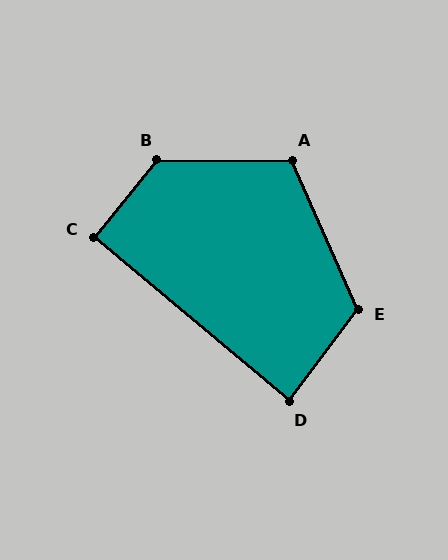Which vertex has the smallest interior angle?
D, at approximately 87 degrees.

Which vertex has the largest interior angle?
B, at approximately 129 degrees.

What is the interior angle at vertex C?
Approximately 90 degrees (approximately right).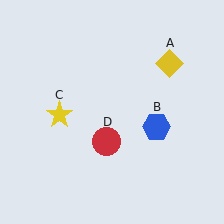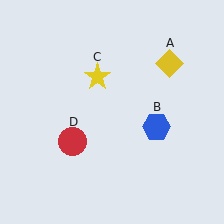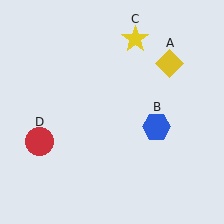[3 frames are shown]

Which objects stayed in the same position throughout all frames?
Yellow diamond (object A) and blue hexagon (object B) remained stationary.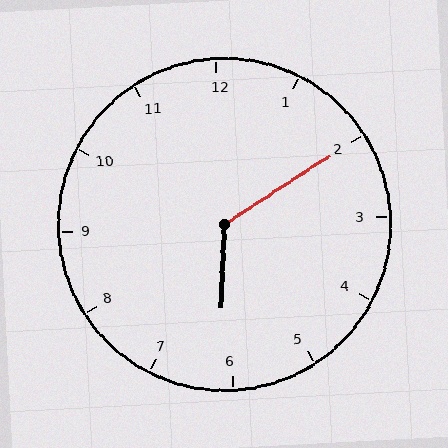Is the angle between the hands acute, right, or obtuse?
It is obtuse.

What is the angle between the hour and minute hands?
Approximately 125 degrees.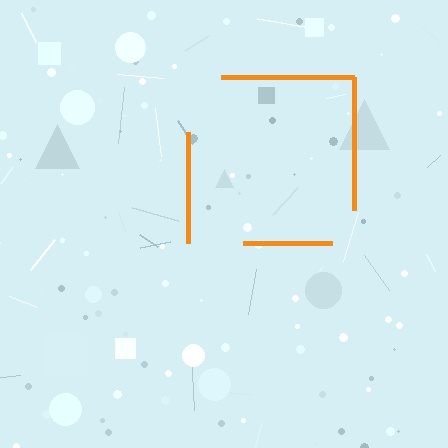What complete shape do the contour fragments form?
The contour fragments form a square.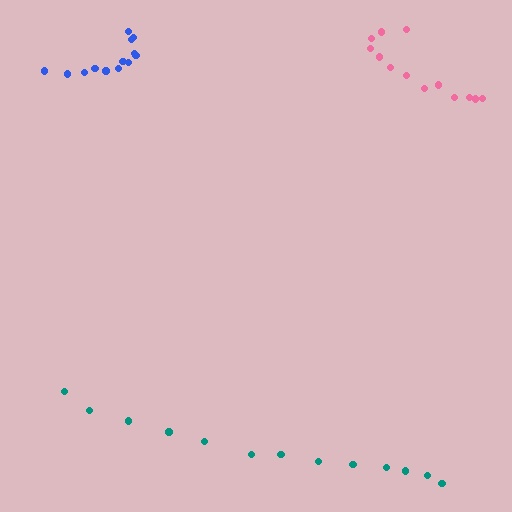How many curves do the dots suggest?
There are 3 distinct paths.